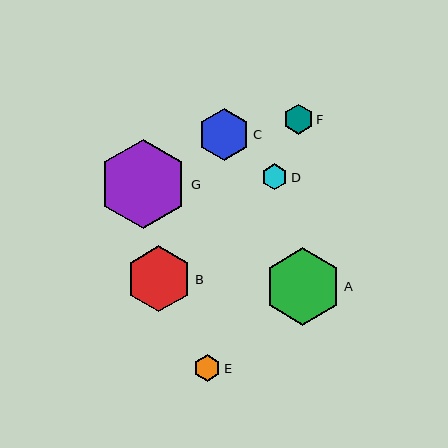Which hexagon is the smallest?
Hexagon D is the smallest with a size of approximately 26 pixels.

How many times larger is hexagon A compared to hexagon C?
Hexagon A is approximately 1.5 times the size of hexagon C.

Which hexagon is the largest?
Hexagon G is the largest with a size of approximately 89 pixels.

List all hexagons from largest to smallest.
From largest to smallest: G, A, B, C, F, E, D.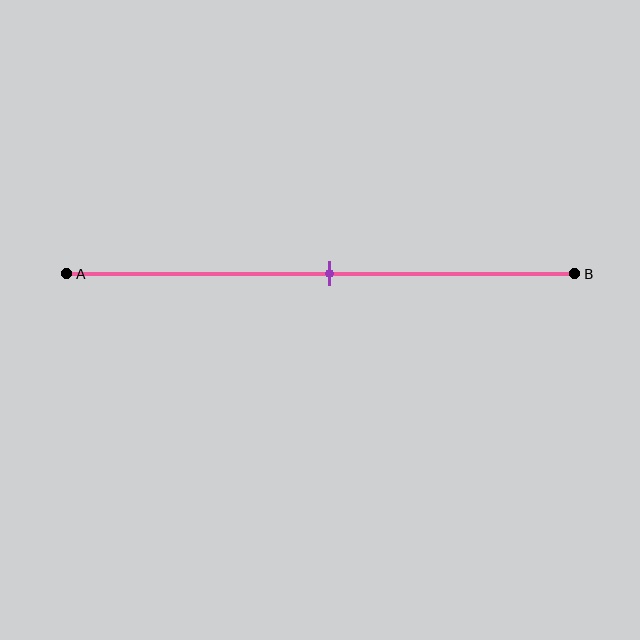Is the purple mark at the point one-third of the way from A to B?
No, the mark is at about 50% from A, not at the 33% one-third point.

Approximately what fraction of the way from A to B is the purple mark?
The purple mark is approximately 50% of the way from A to B.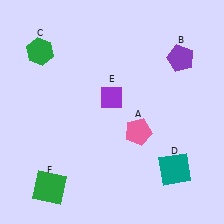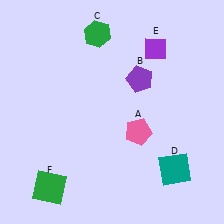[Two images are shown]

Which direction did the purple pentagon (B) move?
The purple pentagon (B) moved left.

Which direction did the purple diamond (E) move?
The purple diamond (E) moved up.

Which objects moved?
The objects that moved are: the purple pentagon (B), the green hexagon (C), the purple diamond (E).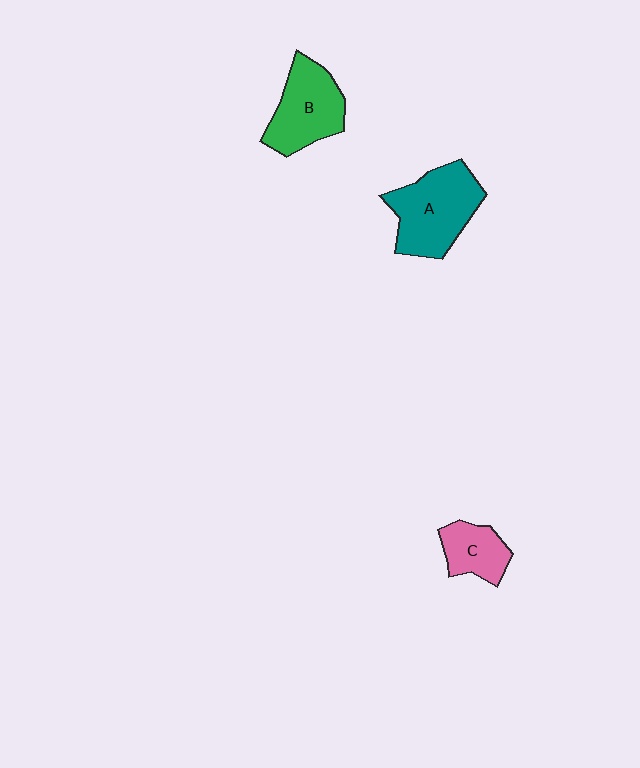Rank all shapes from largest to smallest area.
From largest to smallest: A (teal), B (green), C (pink).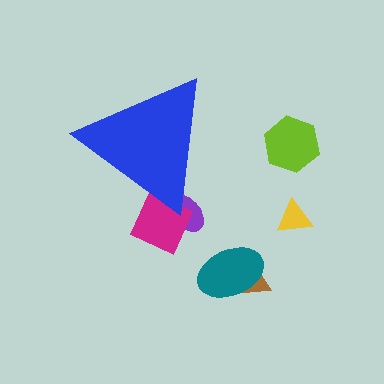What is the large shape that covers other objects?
A blue triangle.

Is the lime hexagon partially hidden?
No, the lime hexagon is fully visible.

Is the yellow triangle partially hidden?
No, the yellow triangle is fully visible.